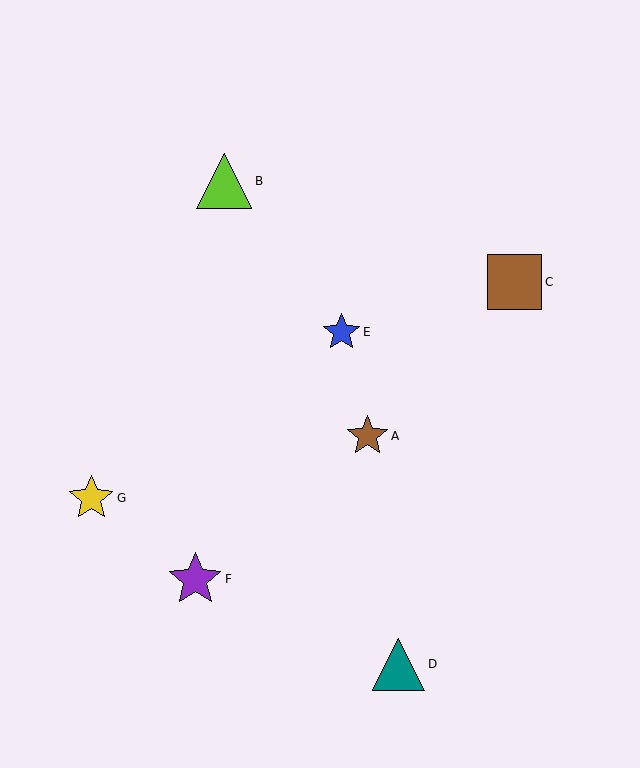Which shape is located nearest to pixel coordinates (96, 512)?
The yellow star (labeled G) at (91, 498) is nearest to that location.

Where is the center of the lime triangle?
The center of the lime triangle is at (224, 181).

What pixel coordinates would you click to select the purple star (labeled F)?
Click at (195, 579) to select the purple star F.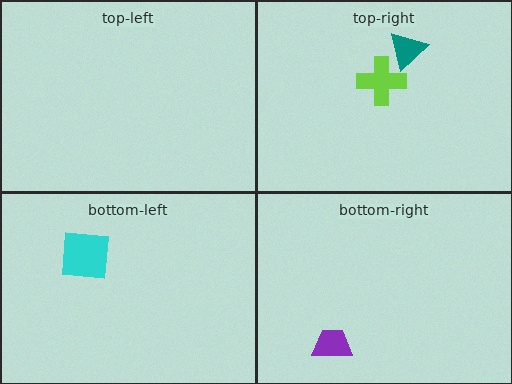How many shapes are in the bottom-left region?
1.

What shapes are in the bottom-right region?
The purple trapezoid.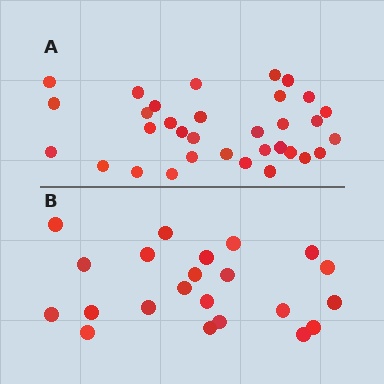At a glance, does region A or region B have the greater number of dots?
Region A (the top region) has more dots.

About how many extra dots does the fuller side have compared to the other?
Region A has roughly 12 or so more dots than region B.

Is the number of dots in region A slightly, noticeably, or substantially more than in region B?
Region A has substantially more. The ratio is roughly 1.5 to 1.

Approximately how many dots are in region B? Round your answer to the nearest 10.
About 20 dots. (The exact count is 22, which rounds to 20.)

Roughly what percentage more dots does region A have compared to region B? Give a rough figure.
About 50% more.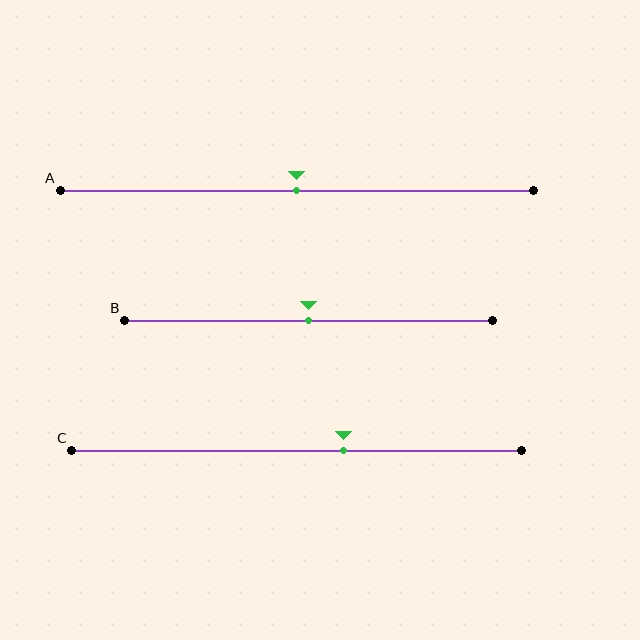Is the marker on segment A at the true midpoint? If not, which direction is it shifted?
Yes, the marker on segment A is at the true midpoint.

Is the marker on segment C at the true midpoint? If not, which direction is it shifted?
No, the marker on segment C is shifted to the right by about 10% of the segment length.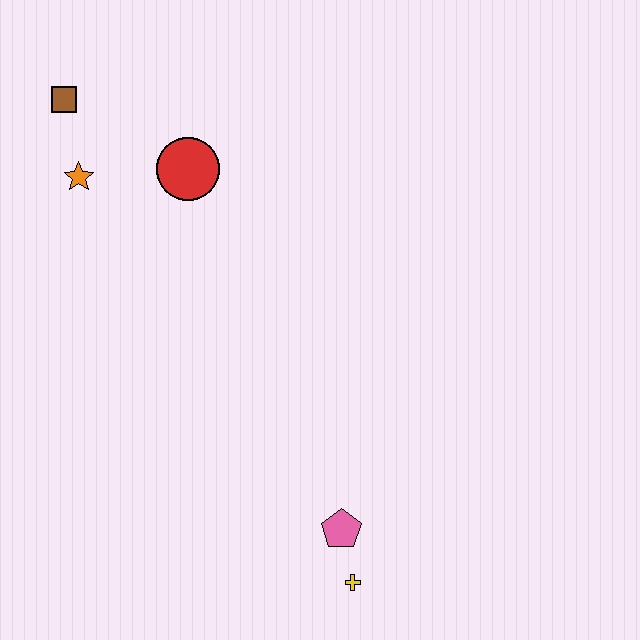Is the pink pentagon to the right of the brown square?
Yes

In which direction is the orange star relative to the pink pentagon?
The orange star is above the pink pentagon.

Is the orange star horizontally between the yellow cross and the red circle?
No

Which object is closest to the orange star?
The brown square is closest to the orange star.